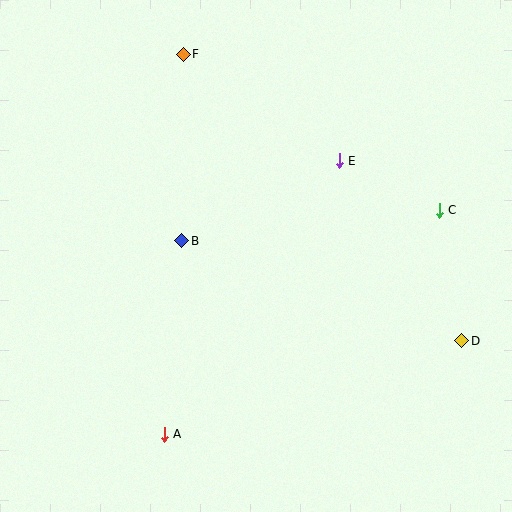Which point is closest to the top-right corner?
Point C is closest to the top-right corner.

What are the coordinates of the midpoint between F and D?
The midpoint between F and D is at (322, 198).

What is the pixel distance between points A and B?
The distance between A and B is 194 pixels.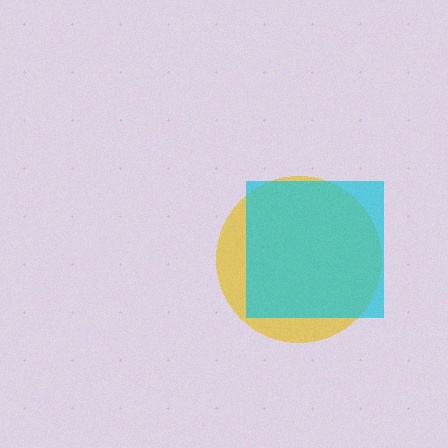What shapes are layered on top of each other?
The layered shapes are: a yellow circle, a cyan square.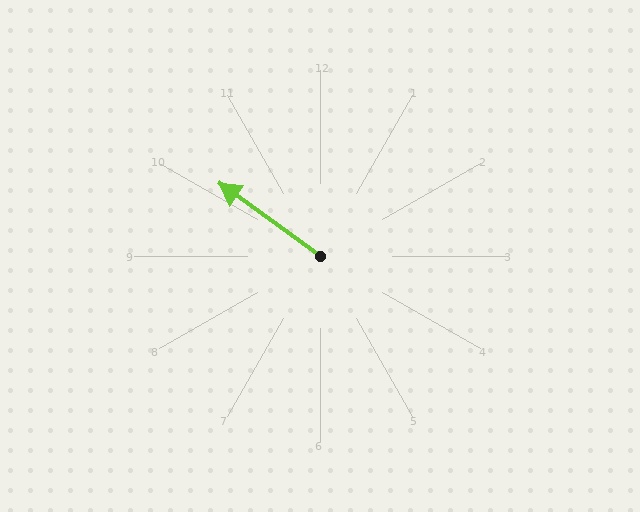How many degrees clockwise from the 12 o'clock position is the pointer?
Approximately 306 degrees.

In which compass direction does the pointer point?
Northwest.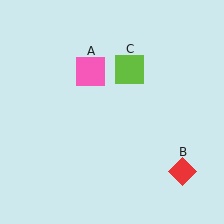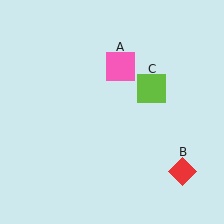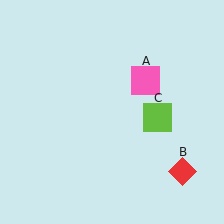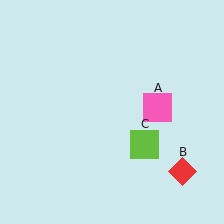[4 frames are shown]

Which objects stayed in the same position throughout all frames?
Red diamond (object B) remained stationary.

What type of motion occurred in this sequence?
The pink square (object A), lime square (object C) rotated clockwise around the center of the scene.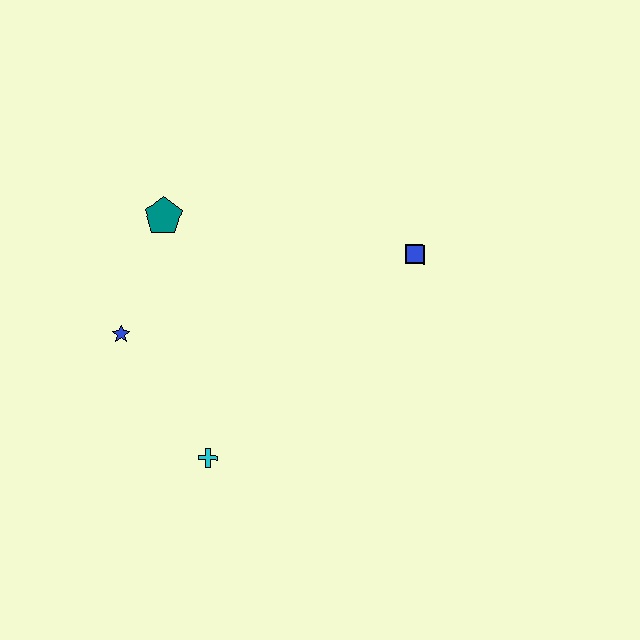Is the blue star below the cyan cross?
No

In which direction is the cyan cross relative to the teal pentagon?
The cyan cross is below the teal pentagon.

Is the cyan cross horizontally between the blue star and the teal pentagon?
No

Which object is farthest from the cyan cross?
The blue square is farthest from the cyan cross.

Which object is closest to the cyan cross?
The blue star is closest to the cyan cross.